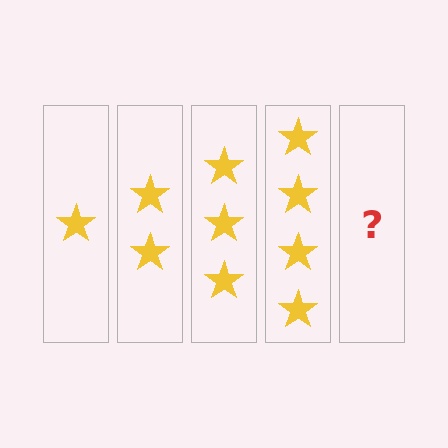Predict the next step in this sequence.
The next step is 5 stars.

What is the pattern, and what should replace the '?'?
The pattern is that each step adds one more star. The '?' should be 5 stars.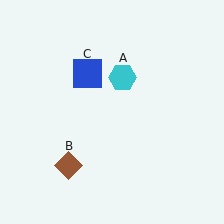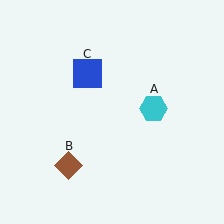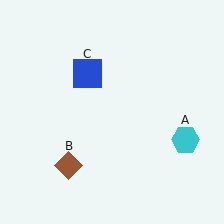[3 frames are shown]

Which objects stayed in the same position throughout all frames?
Brown diamond (object B) and blue square (object C) remained stationary.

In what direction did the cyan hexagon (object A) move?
The cyan hexagon (object A) moved down and to the right.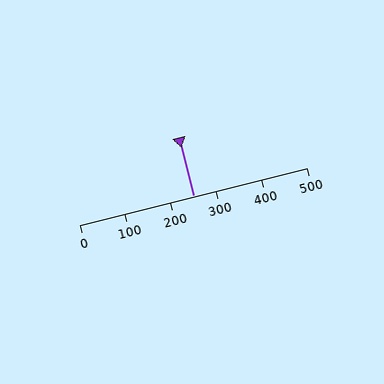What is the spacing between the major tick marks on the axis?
The major ticks are spaced 100 apart.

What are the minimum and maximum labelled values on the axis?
The axis runs from 0 to 500.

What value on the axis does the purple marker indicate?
The marker indicates approximately 250.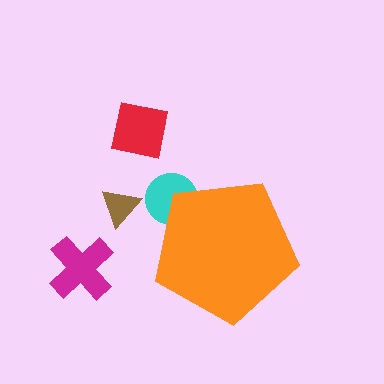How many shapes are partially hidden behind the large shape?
1 shape is partially hidden.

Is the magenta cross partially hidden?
No, the magenta cross is fully visible.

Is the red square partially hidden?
No, the red square is fully visible.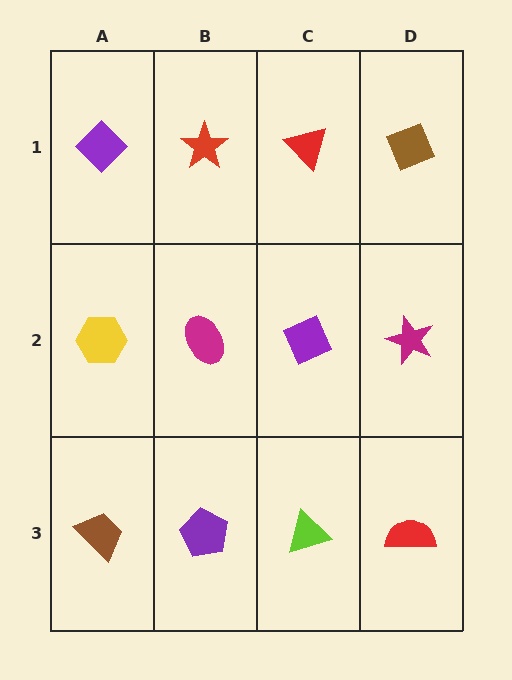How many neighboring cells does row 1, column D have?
2.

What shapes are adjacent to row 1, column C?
A purple diamond (row 2, column C), a red star (row 1, column B), a brown diamond (row 1, column D).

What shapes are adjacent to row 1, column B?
A magenta ellipse (row 2, column B), a purple diamond (row 1, column A), a red triangle (row 1, column C).